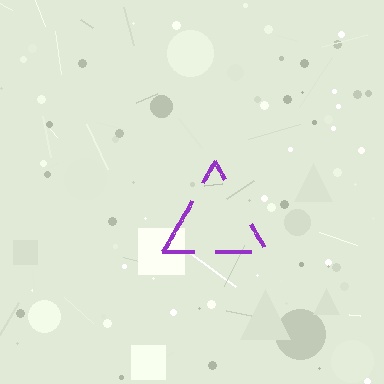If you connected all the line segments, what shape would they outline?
They would outline a triangle.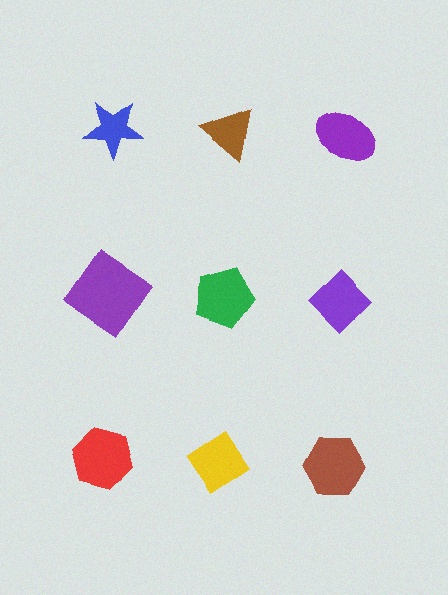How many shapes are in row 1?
3 shapes.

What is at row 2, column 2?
A green pentagon.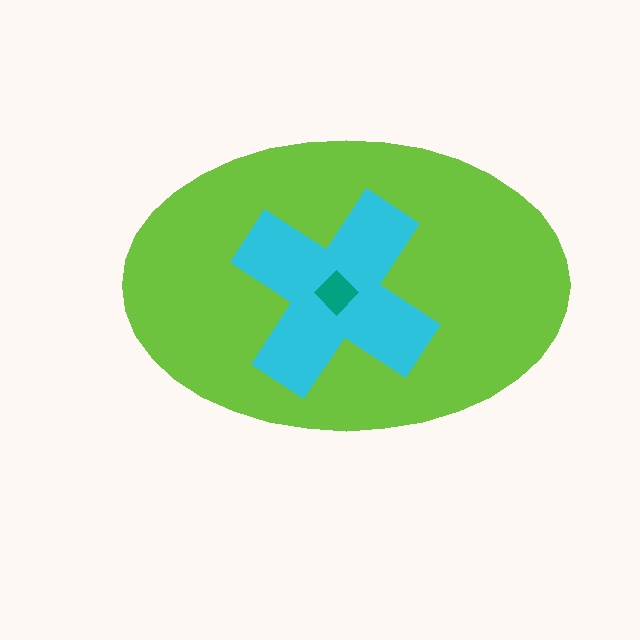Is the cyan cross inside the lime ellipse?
Yes.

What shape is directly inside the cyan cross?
The teal diamond.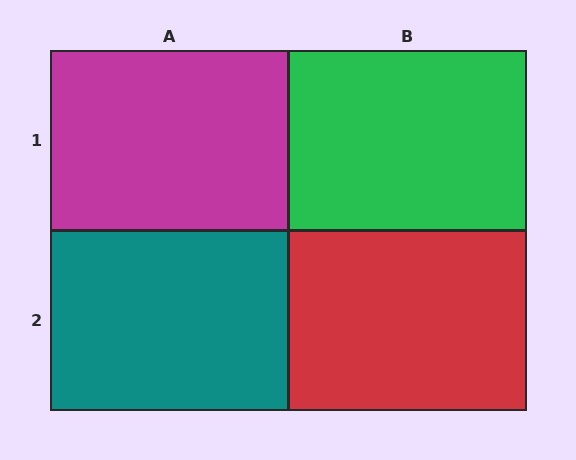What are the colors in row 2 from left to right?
Teal, red.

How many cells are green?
1 cell is green.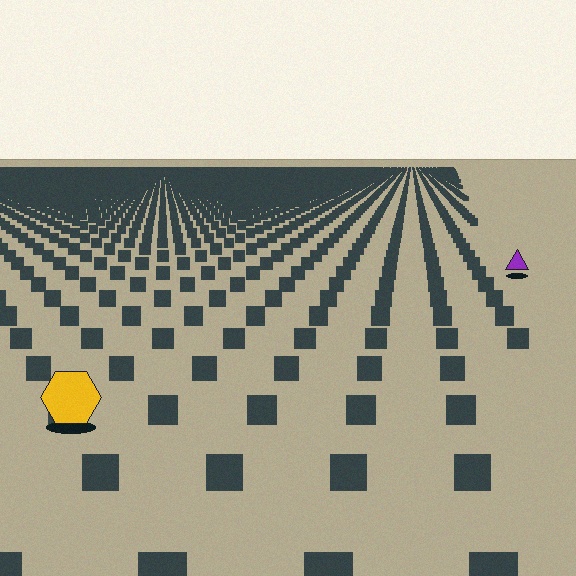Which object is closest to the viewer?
The yellow hexagon is closest. The texture marks near it are larger and more spread out.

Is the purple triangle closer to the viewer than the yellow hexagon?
No. The yellow hexagon is closer — you can tell from the texture gradient: the ground texture is coarser near it.